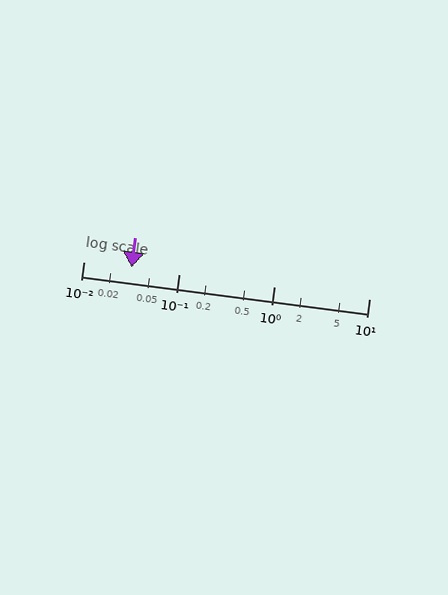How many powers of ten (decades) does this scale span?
The scale spans 3 decades, from 0.01 to 10.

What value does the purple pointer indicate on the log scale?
The pointer indicates approximately 0.032.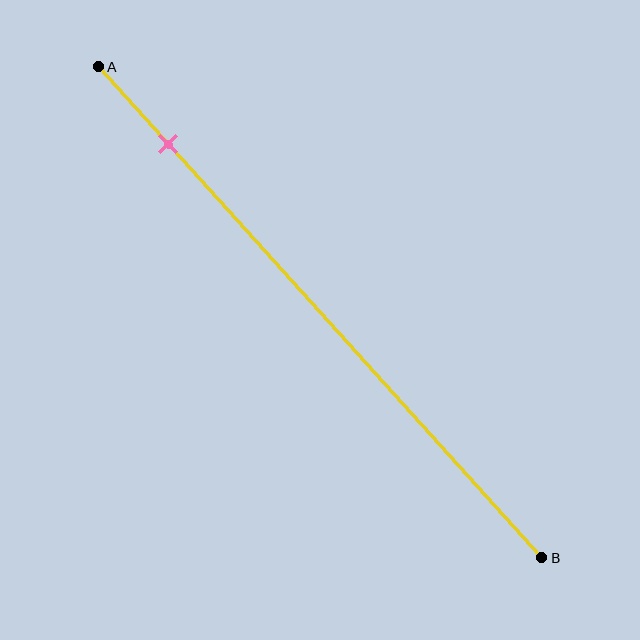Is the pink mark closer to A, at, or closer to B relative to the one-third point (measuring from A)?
The pink mark is closer to point A than the one-third point of segment AB.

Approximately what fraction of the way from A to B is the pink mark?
The pink mark is approximately 15% of the way from A to B.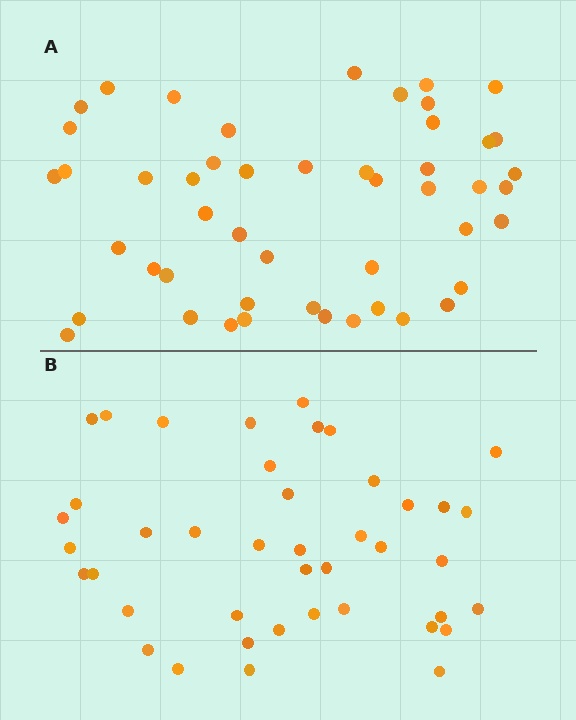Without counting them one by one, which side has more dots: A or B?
Region A (the top region) has more dots.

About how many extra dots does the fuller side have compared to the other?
Region A has roughly 8 or so more dots than region B.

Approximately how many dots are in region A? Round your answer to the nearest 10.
About 50 dots. (The exact count is 49, which rounds to 50.)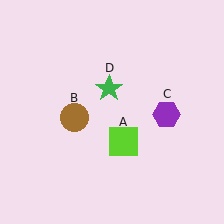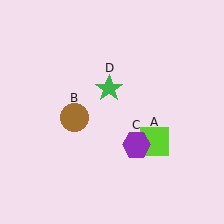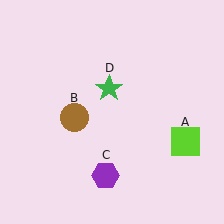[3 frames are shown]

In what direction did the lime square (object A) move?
The lime square (object A) moved right.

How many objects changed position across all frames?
2 objects changed position: lime square (object A), purple hexagon (object C).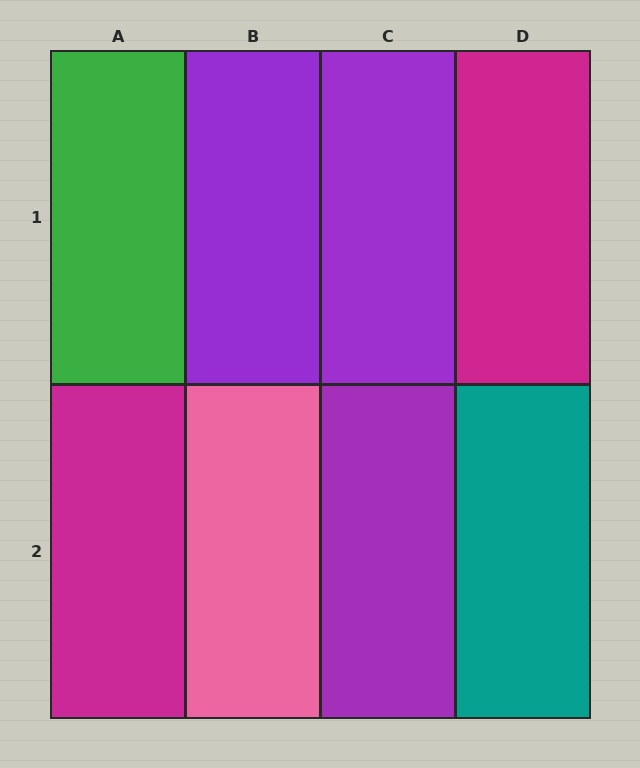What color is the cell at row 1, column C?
Purple.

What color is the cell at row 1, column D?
Magenta.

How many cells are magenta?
2 cells are magenta.